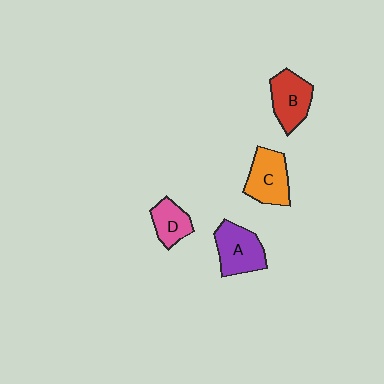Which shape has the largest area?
Shape A (purple).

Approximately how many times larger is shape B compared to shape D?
Approximately 1.4 times.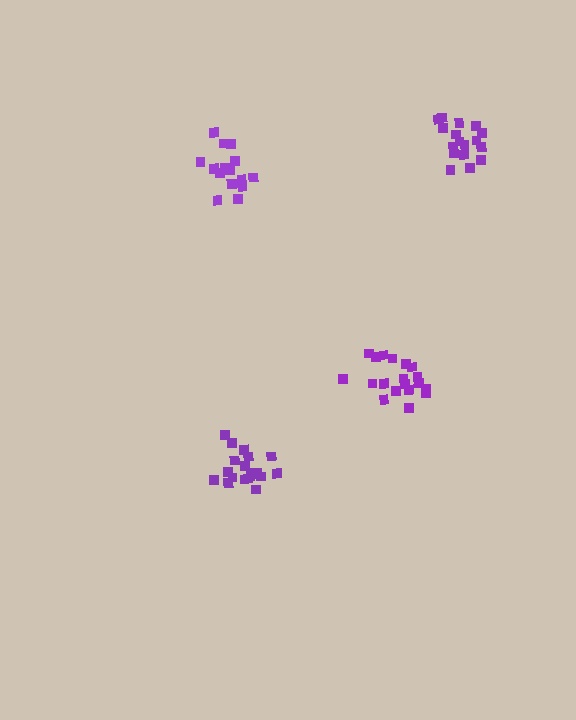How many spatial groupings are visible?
There are 4 spatial groupings.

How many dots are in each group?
Group 1: 20 dots, Group 2: 16 dots, Group 3: 17 dots, Group 4: 19 dots (72 total).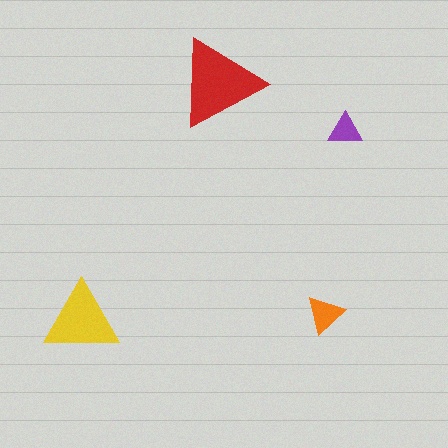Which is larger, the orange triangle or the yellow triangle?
The yellow one.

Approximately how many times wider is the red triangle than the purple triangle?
About 2.5 times wider.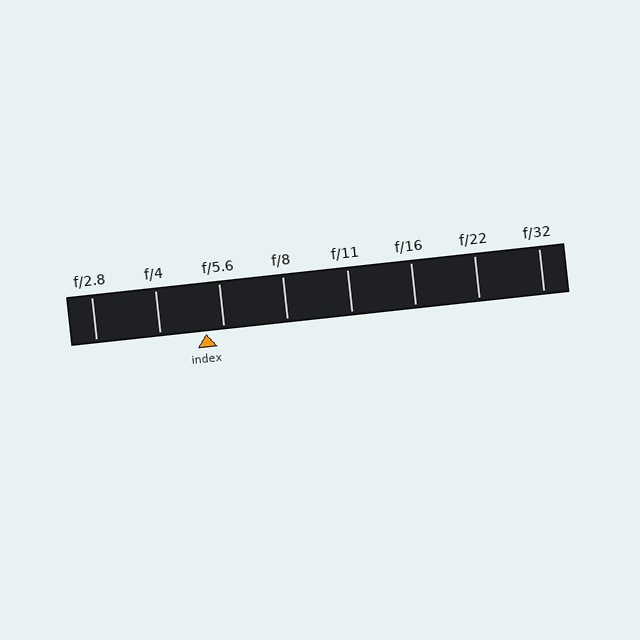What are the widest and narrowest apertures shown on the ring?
The widest aperture shown is f/2.8 and the narrowest is f/32.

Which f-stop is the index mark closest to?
The index mark is closest to f/5.6.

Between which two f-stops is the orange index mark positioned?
The index mark is between f/4 and f/5.6.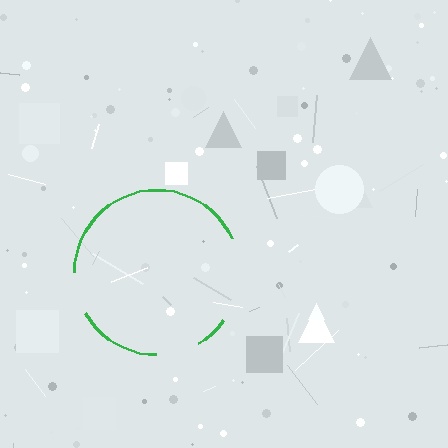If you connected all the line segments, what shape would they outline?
They would outline a circle.